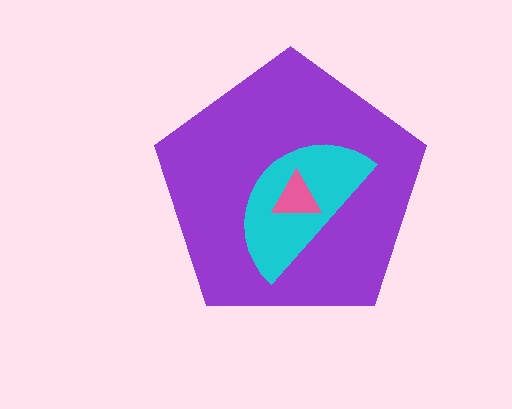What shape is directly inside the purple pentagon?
The cyan semicircle.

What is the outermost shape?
The purple pentagon.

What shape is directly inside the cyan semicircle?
The pink triangle.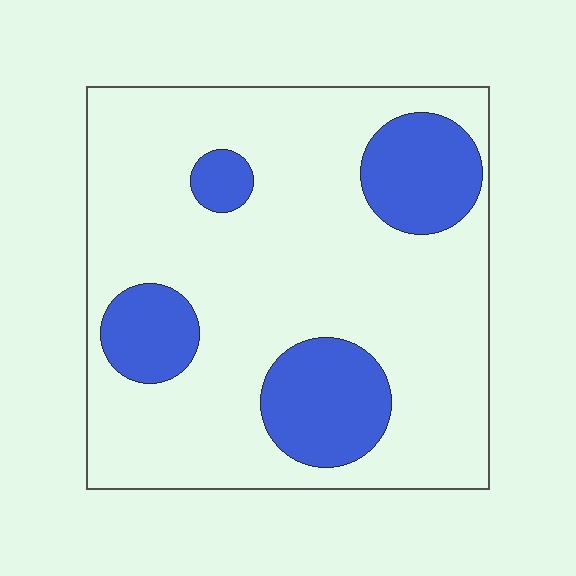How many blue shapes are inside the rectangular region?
4.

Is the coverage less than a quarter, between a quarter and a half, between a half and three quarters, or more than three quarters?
Less than a quarter.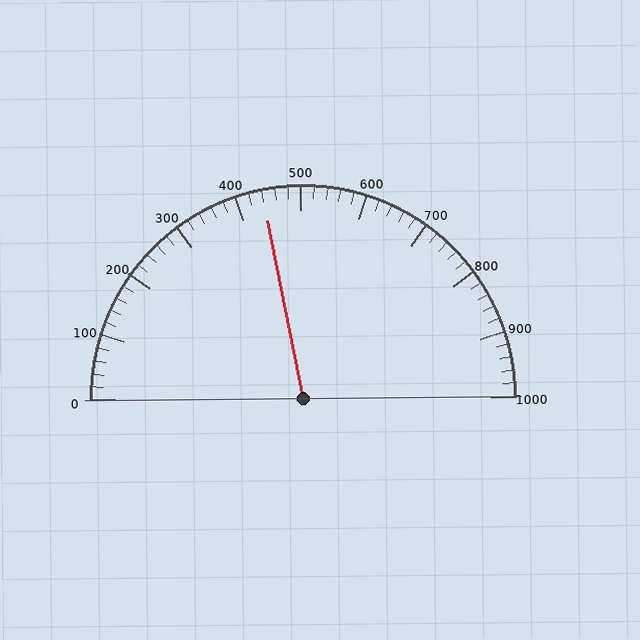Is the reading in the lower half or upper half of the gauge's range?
The reading is in the lower half of the range (0 to 1000).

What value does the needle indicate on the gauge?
The needle indicates approximately 440.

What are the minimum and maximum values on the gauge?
The gauge ranges from 0 to 1000.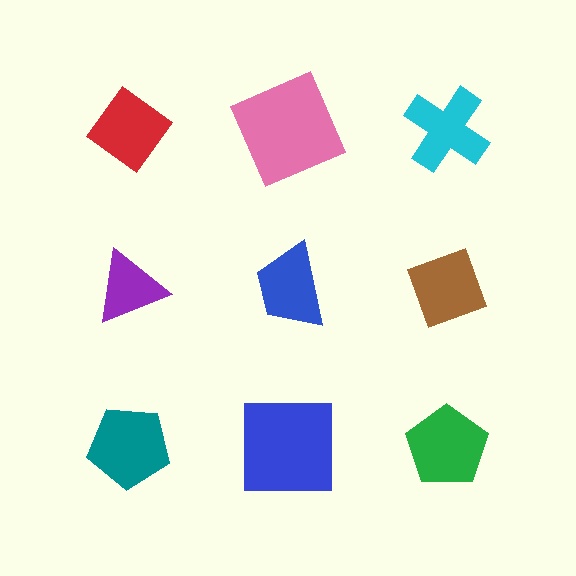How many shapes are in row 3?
3 shapes.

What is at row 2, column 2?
A blue trapezoid.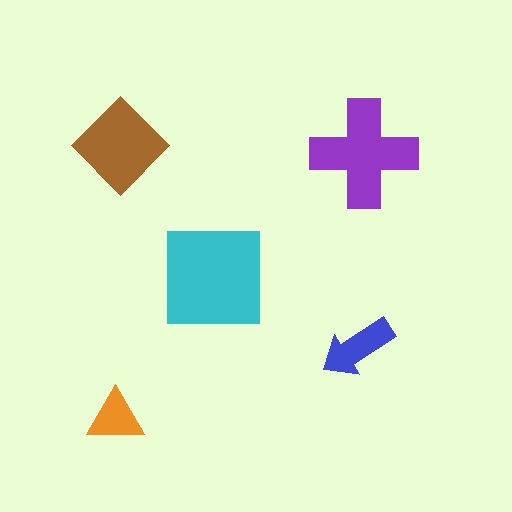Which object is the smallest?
The orange triangle.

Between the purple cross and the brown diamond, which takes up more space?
The purple cross.